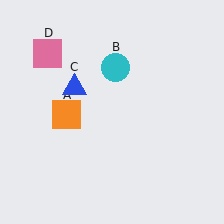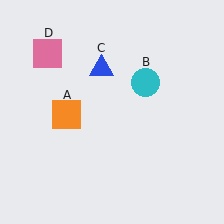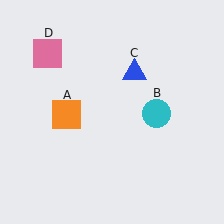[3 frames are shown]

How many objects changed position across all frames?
2 objects changed position: cyan circle (object B), blue triangle (object C).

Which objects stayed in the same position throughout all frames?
Orange square (object A) and pink square (object D) remained stationary.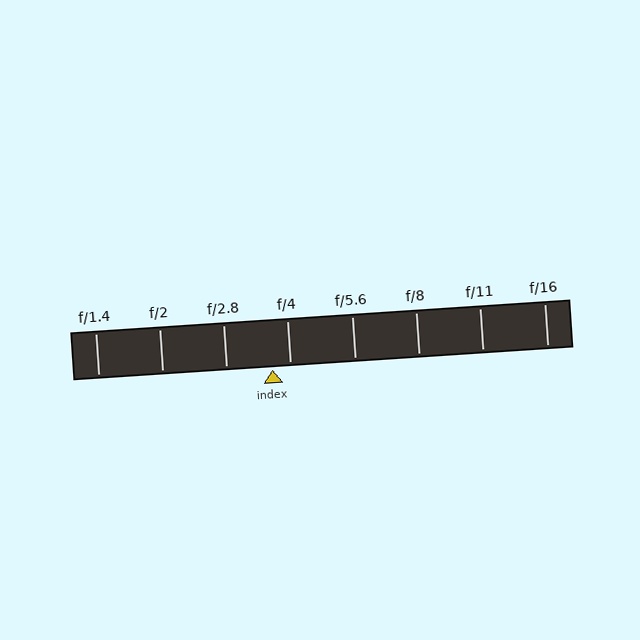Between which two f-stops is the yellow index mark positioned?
The index mark is between f/2.8 and f/4.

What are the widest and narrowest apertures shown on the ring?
The widest aperture shown is f/1.4 and the narrowest is f/16.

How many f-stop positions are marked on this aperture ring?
There are 8 f-stop positions marked.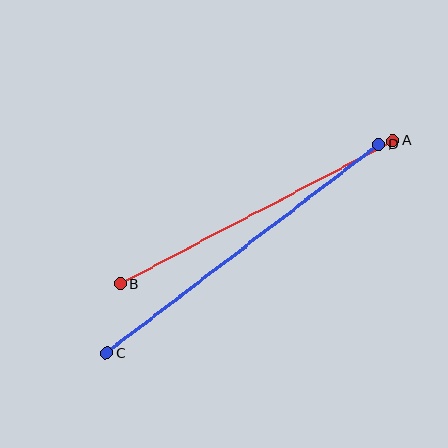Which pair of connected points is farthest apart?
Points C and D are farthest apart.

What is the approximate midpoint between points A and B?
The midpoint is at approximately (257, 212) pixels.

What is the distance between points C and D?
The distance is approximately 343 pixels.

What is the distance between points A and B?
The distance is approximately 308 pixels.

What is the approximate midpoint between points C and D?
The midpoint is at approximately (243, 249) pixels.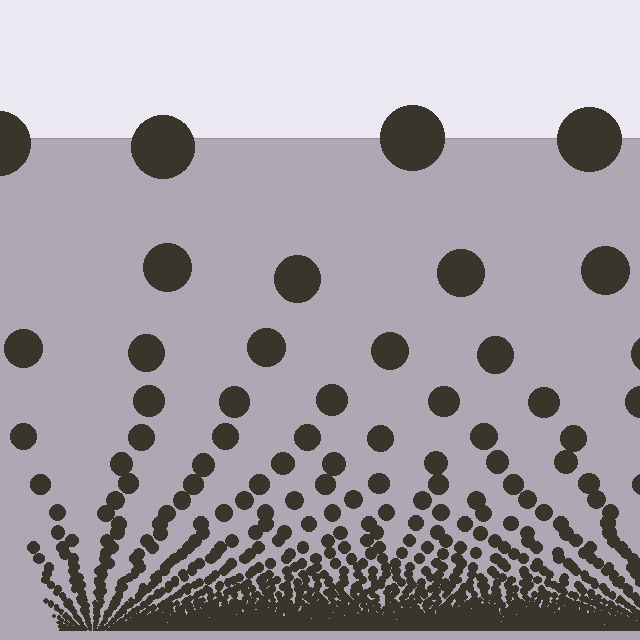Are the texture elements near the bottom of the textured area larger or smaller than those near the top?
Smaller. The gradient is inverted — elements near the bottom are smaller and denser.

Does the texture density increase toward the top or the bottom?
Density increases toward the bottom.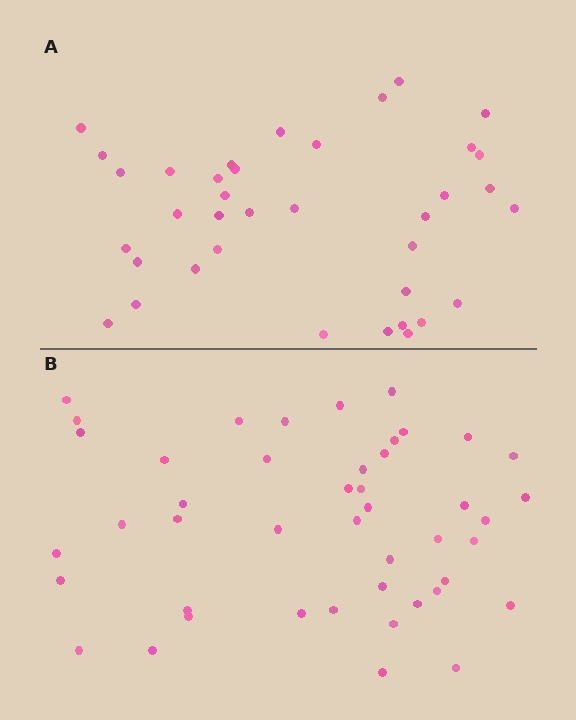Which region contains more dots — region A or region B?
Region B (the bottom region) has more dots.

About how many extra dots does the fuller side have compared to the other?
Region B has roughly 8 or so more dots than region A.